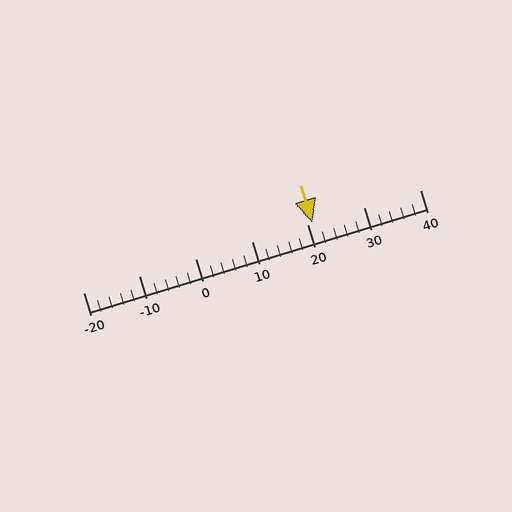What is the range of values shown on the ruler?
The ruler shows values from -20 to 40.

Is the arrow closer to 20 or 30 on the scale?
The arrow is closer to 20.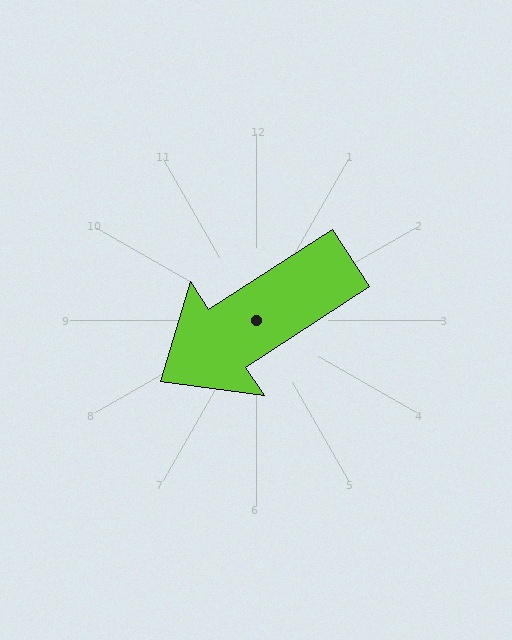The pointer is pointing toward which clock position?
Roughly 8 o'clock.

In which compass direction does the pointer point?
Southwest.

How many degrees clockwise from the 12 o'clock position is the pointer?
Approximately 237 degrees.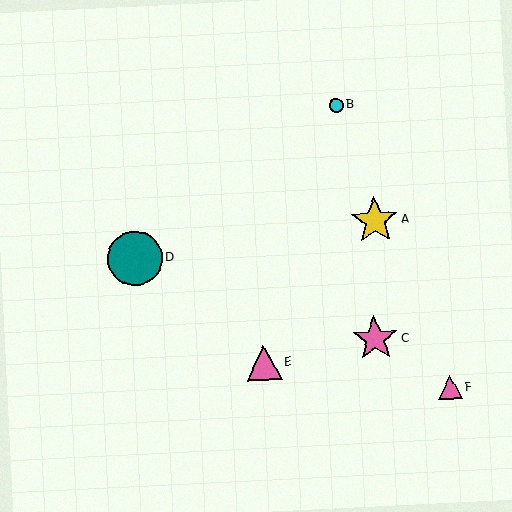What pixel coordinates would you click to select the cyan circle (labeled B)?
Click at (336, 105) to select the cyan circle B.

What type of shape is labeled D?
Shape D is a teal circle.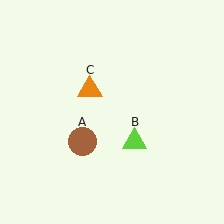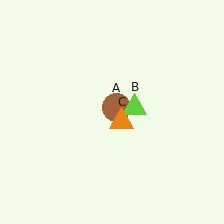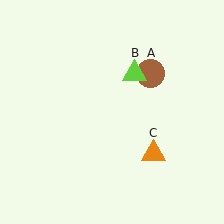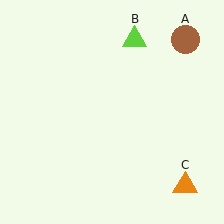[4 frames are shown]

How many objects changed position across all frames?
3 objects changed position: brown circle (object A), lime triangle (object B), orange triangle (object C).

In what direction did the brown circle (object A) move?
The brown circle (object A) moved up and to the right.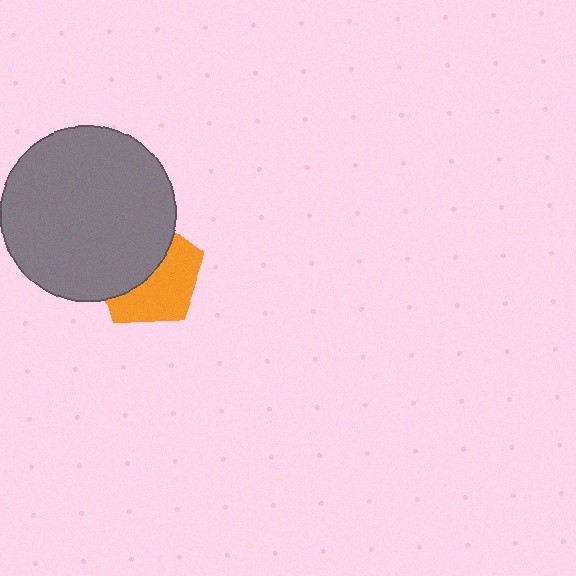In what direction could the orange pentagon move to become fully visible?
The orange pentagon could move toward the lower-right. That would shift it out from behind the gray circle entirely.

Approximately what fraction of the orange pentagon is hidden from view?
Roughly 49% of the orange pentagon is hidden behind the gray circle.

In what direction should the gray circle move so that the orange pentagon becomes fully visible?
The gray circle should move toward the upper-left. That is the shortest direction to clear the overlap and leave the orange pentagon fully visible.